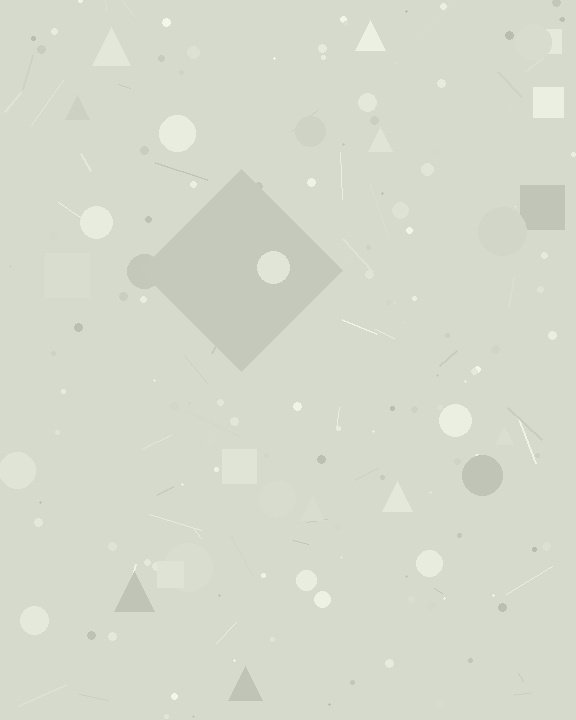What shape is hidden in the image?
A diamond is hidden in the image.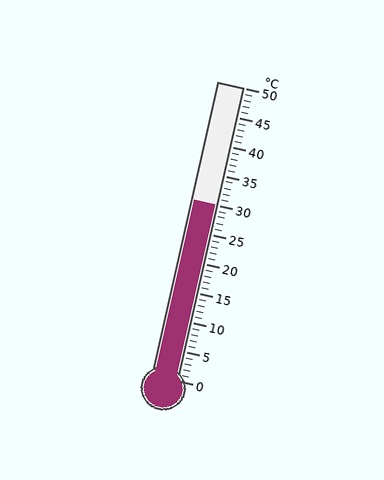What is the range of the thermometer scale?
The thermometer scale ranges from 0°C to 50°C.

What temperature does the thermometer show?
The thermometer shows approximately 30°C.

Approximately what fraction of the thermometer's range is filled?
The thermometer is filled to approximately 60% of its range.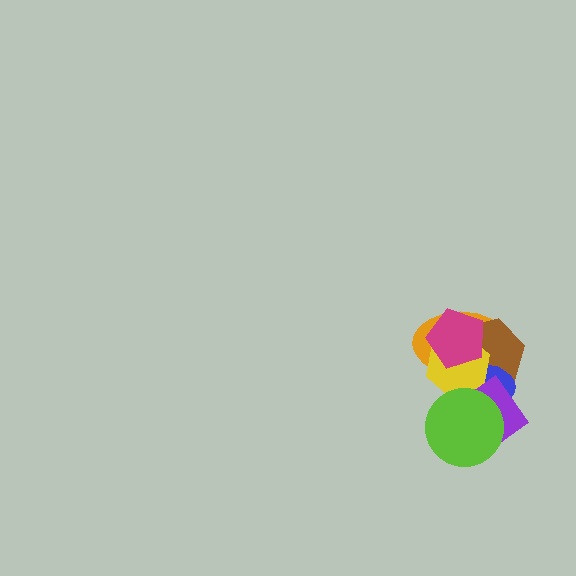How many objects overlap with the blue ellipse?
6 objects overlap with the blue ellipse.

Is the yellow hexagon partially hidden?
Yes, it is partially covered by another shape.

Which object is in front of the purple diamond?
The lime circle is in front of the purple diamond.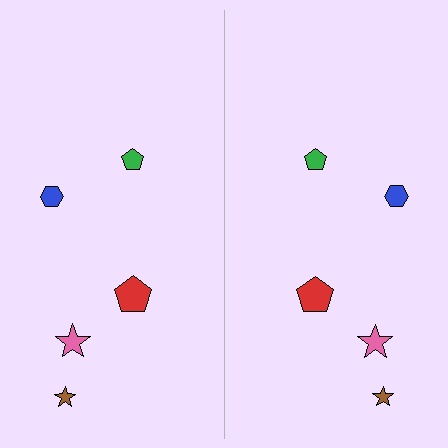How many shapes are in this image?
There are 10 shapes in this image.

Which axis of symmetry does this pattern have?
The pattern has a vertical axis of symmetry running through the center of the image.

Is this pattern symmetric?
Yes, this pattern has bilateral (reflection) symmetry.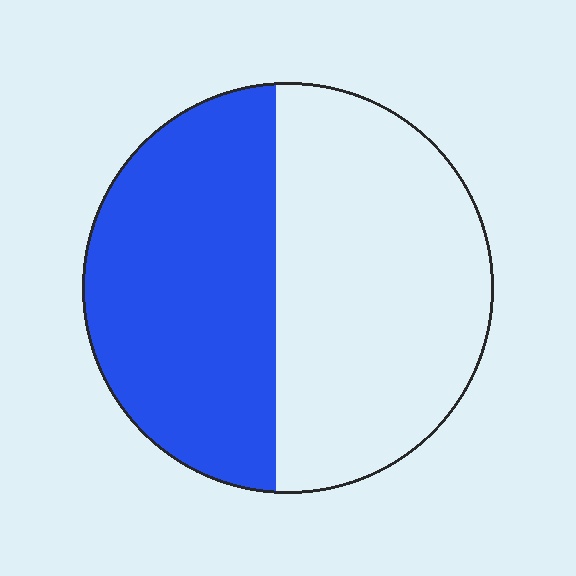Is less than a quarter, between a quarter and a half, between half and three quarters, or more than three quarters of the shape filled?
Between a quarter and a half.